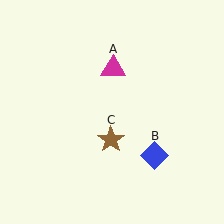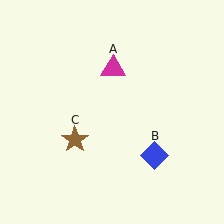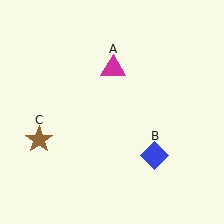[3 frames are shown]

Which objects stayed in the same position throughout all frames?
Magenta triangle (object A) and blue diamond (object B) remained stationary.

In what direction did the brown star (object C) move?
The brown star (object C) moved left.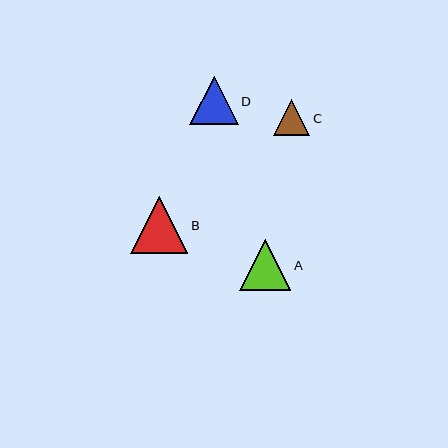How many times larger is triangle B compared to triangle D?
Triangle B is approximately 1.2 times the size of triangle D.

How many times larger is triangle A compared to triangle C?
Triangle A is approximately 1.4 times the size of triangle C.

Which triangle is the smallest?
Triangle C is the smallest with a size of approximately 36 pixels.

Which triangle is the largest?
Triangle B is the largest with a size of approximately 57 pixels.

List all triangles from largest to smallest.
From largest to smallest: B, A, D, C.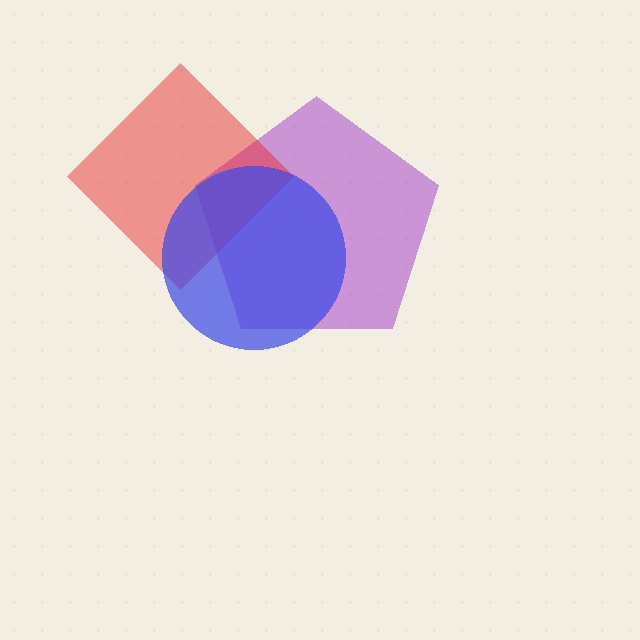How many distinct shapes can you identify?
There are 3 distinct shapes: a purple pentagon, a red diamond, a blue circle.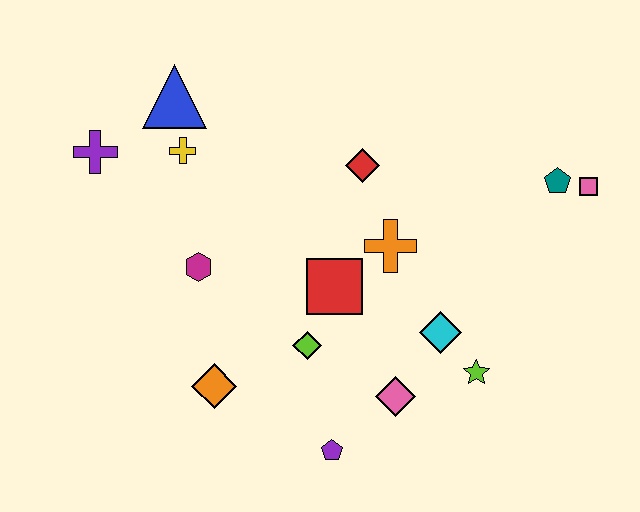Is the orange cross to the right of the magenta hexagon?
Yes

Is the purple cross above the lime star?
Yes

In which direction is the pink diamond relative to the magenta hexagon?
The pink diamond is to the right of the magenta hexagon.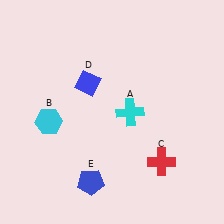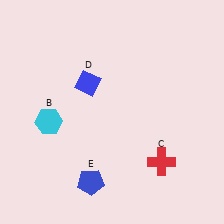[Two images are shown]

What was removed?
The cyan cross (A) was removed in Image 2.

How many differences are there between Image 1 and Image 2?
There is 1 difference between the two images.